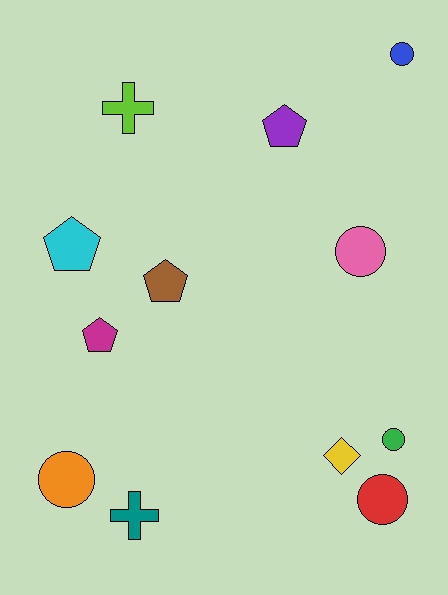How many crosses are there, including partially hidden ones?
There are 2 crosses.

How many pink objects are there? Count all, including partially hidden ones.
There is 1 pink object.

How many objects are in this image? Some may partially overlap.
There are 12 objects.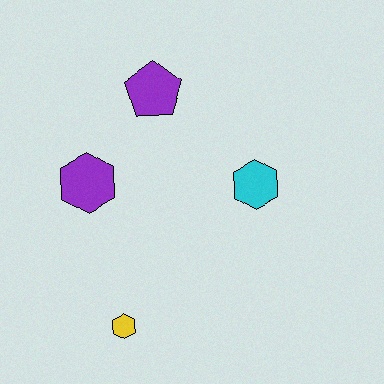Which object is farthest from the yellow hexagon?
The purple pentagon is farthest from the yellow hexagon.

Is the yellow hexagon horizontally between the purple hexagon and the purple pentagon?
Yes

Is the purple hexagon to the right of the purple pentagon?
No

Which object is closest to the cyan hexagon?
The purple pentagon is closest to the cyan hexagon.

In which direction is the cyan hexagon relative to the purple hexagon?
The cyan hexagon is to the right of the purple hexagon.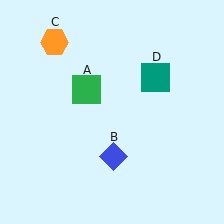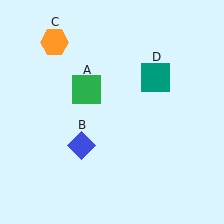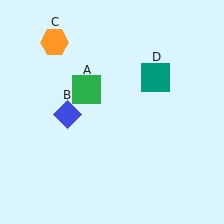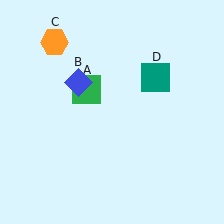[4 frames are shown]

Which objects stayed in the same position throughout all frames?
Green square (object A) and orange hexagon (object C) and teal square (object D) remained stationary.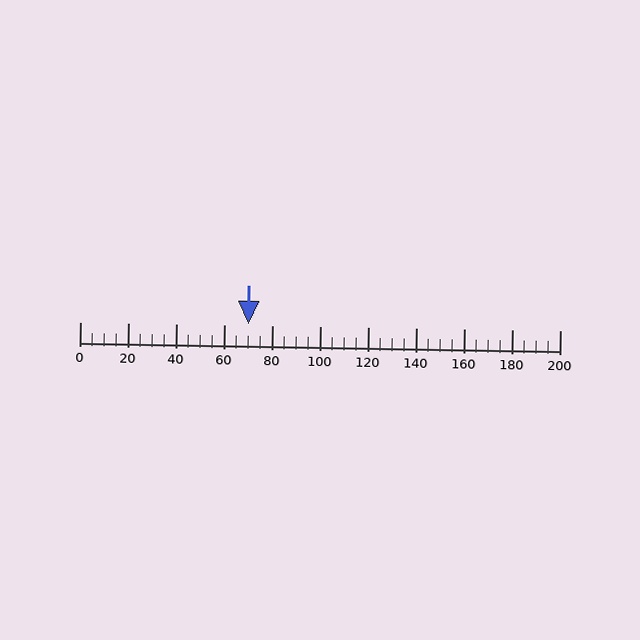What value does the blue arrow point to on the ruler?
The blue arrow points to approximately 70.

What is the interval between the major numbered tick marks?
The major tick marks are spaced 20 units apart.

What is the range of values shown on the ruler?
The ruler shows values from 0 to 200.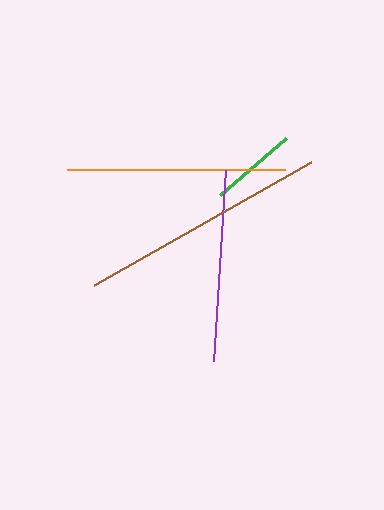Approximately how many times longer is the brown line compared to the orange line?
The brown line is approximately 1.1 times the length of the orange line.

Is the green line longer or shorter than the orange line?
The orange line is longer than the green line.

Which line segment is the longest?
The brown line is the longest at approximately 249 pixels.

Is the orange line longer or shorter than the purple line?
The orange line is longer than the purple line.